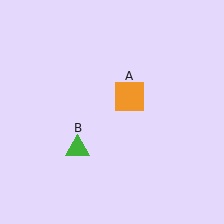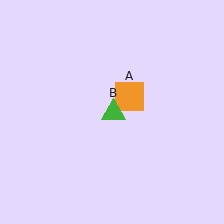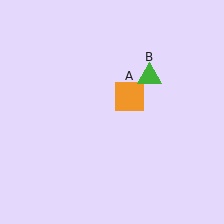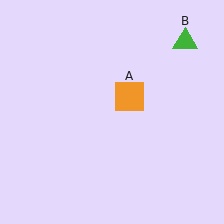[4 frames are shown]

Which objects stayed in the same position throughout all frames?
Orange square (object A) remained stationary.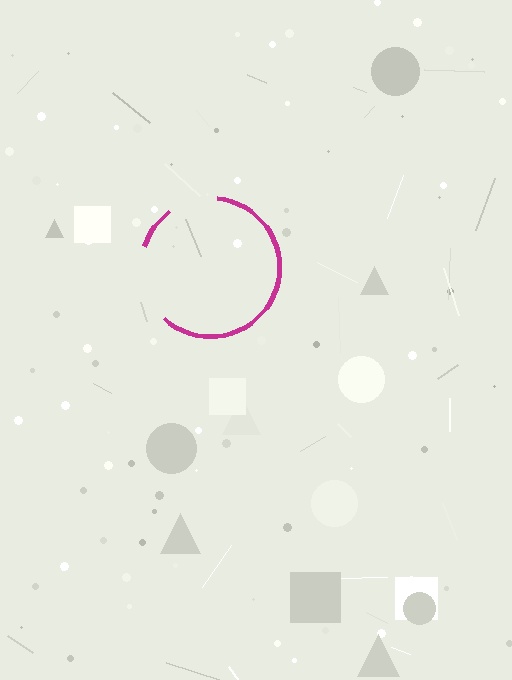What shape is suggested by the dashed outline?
The dashed outline suggests a circle.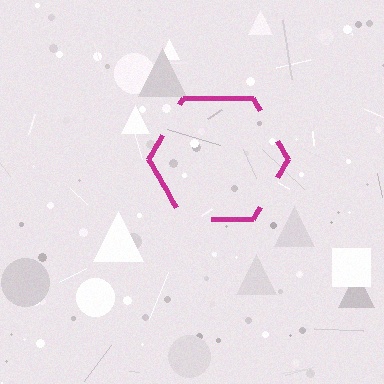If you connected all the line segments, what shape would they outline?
They would outline a hexagon.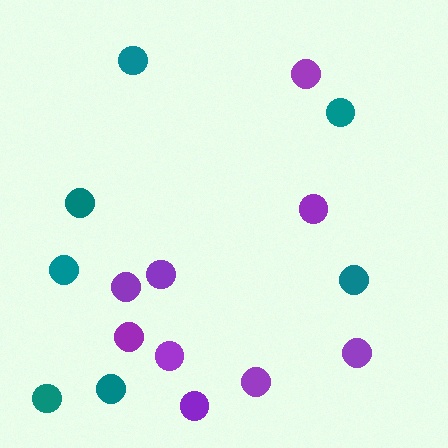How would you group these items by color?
There are 2 groups: one group of purple circles (9) and one group of teal circles (7).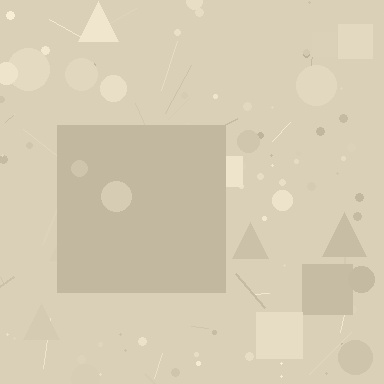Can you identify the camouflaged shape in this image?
The camouflaged shape is a square.